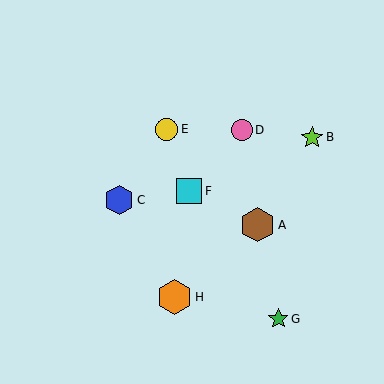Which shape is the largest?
The orange hexagon (labeled H) is the largest.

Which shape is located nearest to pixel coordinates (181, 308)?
The orange hexagon (labeled H) at (174, 297) is nearest to that location.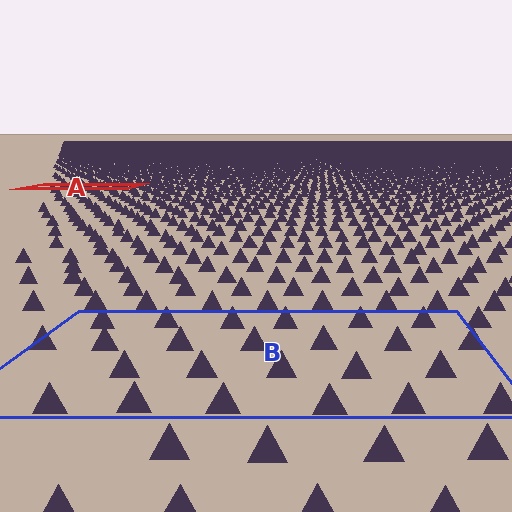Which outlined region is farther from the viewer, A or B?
Region A is farther from the viewer — the texture elements inside it appear smaller and more densely packed.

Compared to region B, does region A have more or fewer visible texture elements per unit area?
Region A has more texture elements per unit area — they are packed more densely because it is farther away.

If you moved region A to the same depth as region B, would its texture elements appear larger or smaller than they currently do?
They would appear larger. At a closer depth, the same texture elements are projected at a bigger on-screen size.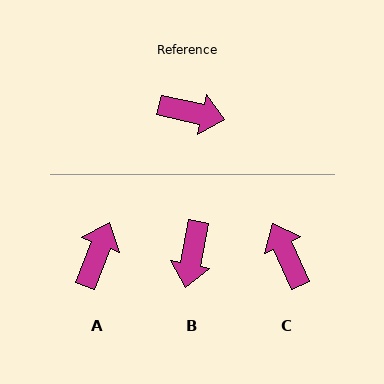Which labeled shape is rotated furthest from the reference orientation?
C, about 127 degrees away.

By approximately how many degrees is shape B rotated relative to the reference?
Approximately 88 degrees clockwise.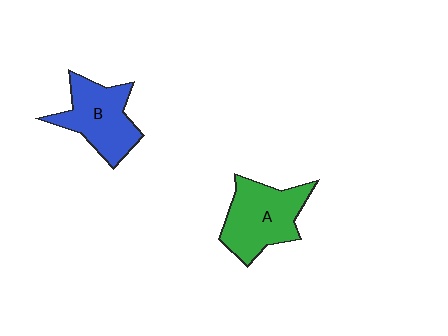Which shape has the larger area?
Shape A (green).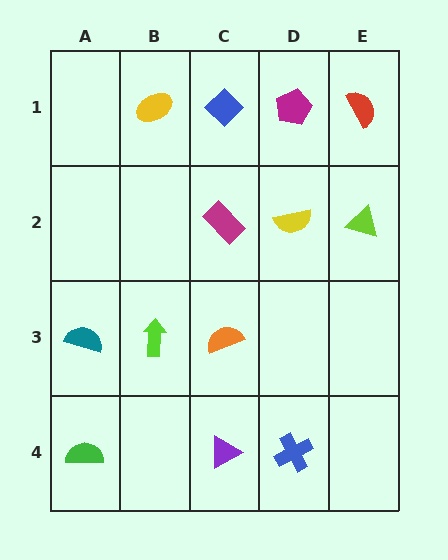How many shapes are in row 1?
4 shapes.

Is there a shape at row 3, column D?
No, that cell is empty.